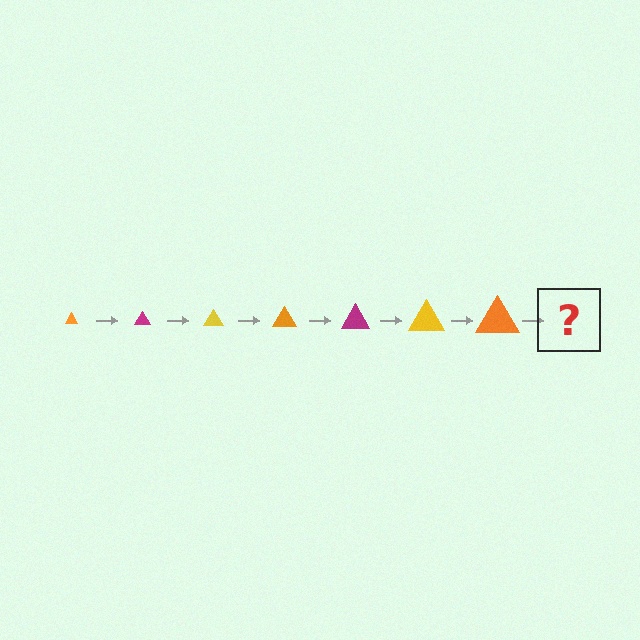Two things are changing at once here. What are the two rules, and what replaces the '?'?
The two rules are that the triangle grows larger each step and the color cycles through orange, magenta, and yellow. The '?' should be a magenta triangle, larger than the previous one.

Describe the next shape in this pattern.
It should be a magenta triangle, larger than the previous one.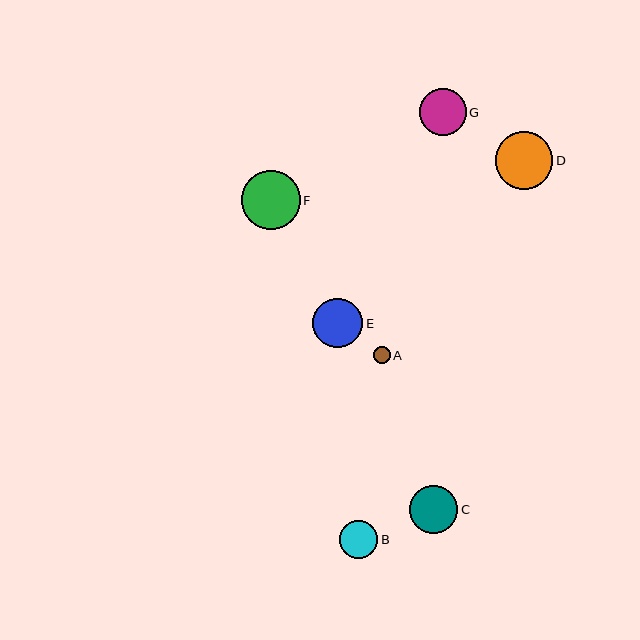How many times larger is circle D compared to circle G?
Circle D is approximately 1.2 times the size of circle G.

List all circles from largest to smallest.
From largest to smallest: F, D, E, C, G, B, A.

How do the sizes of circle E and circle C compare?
Circle E and circle C are approximately the same size.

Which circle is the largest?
Circle F is the largest with a size of approximately 59 pixels.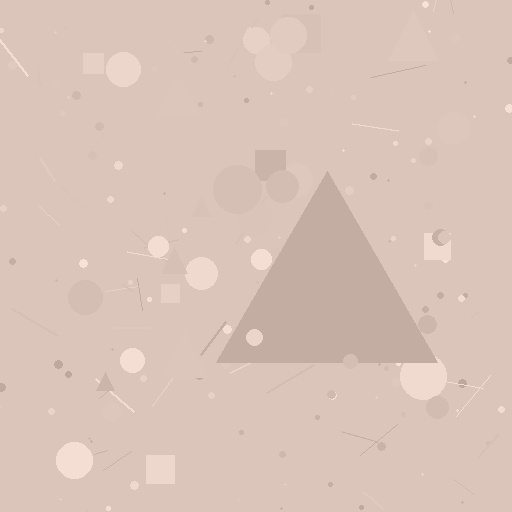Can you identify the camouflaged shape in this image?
The camouflaged shape is a triangle.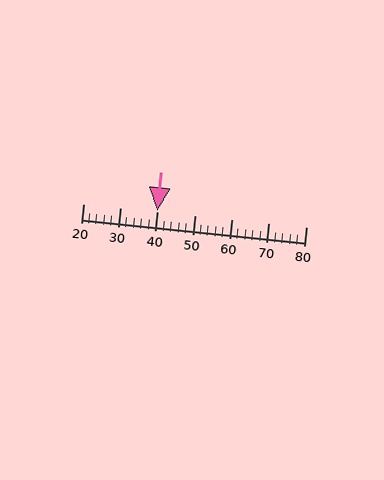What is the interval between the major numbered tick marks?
The major tick marks are spaced 10 units apart.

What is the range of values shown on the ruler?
The ruler shows values from 20 to 80.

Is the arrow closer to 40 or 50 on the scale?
The arrow is closer to 40.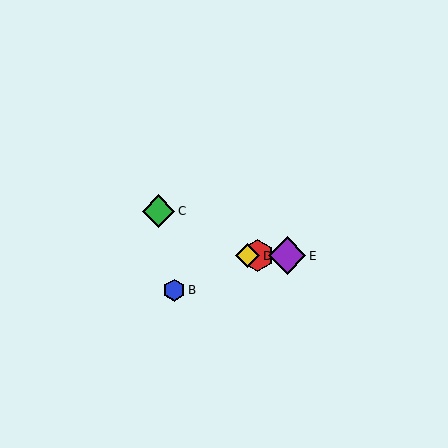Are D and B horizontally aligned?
No, D is at y≈256 and B is at y≈290.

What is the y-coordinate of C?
Object C is at y≈211.